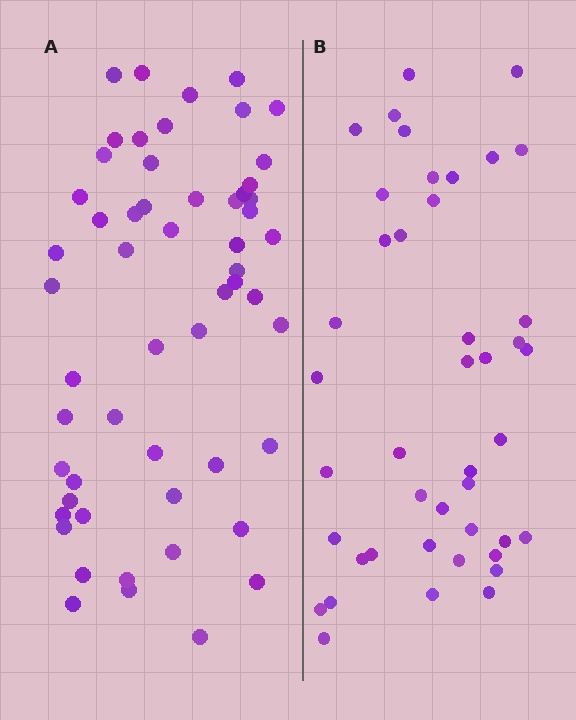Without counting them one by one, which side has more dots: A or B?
Region A (the left region) has more dots.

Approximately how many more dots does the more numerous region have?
Region A has approximately 15 more dots than region B.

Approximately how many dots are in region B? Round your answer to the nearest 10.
About 40 dots. (The exact count is 43, which rounds to 40.)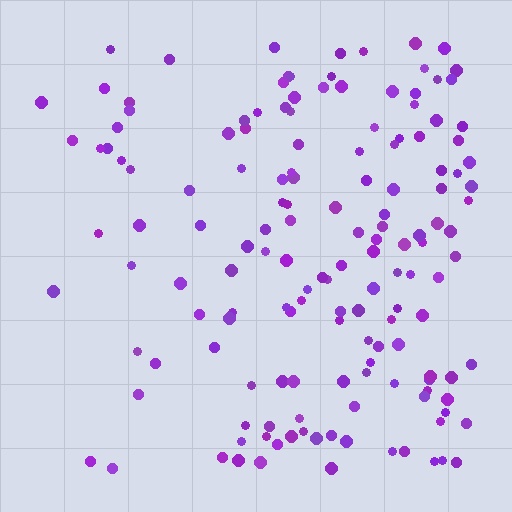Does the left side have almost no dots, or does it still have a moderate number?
Still a moderate number, just noticeably fewer than the right.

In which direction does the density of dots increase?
From left to right, with the right side densest.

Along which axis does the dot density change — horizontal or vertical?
Horizontal.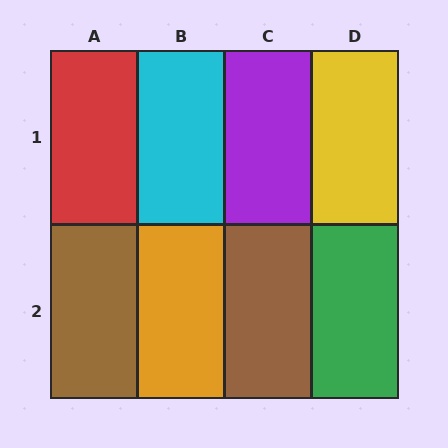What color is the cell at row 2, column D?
Green.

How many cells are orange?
1 cell is orange.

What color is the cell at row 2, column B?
Orange.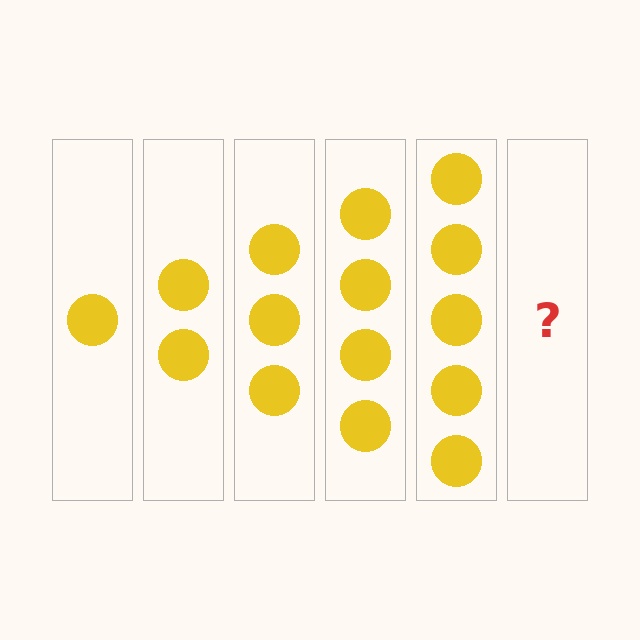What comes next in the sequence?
The next element should be 6 circles.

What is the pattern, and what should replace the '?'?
The pattern is that each step adds one more circle. The '?' should be 6 circles.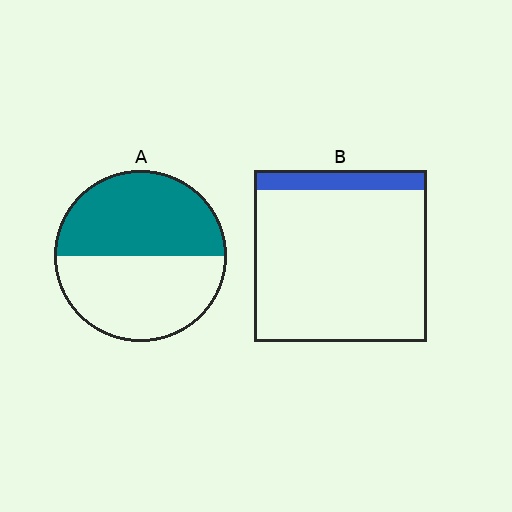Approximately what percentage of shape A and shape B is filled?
A is approximately 50% and B is approximately 10%.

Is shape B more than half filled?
No.